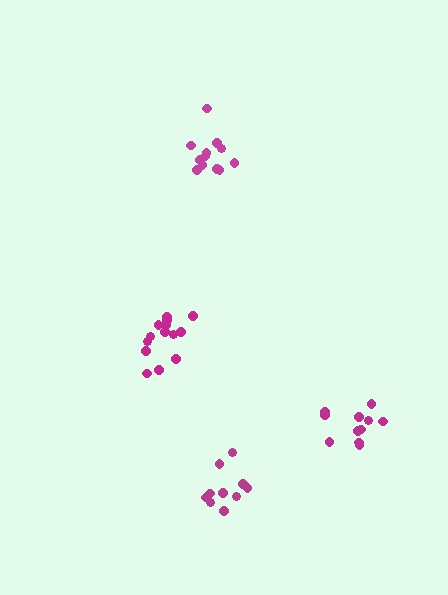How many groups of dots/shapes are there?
There are 4 groups.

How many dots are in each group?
Group 1: 10 dots, Group 2: 11 dots, Group 3: 12 dots, Group 4: 14 dots (47 total).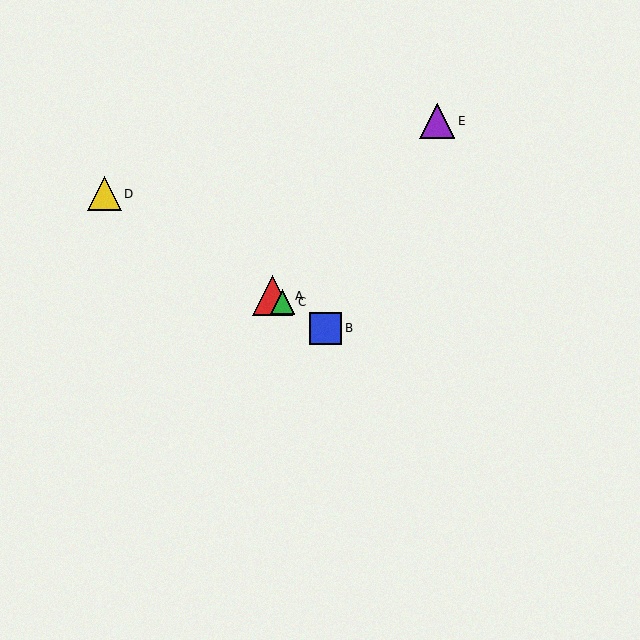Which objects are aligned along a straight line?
Objects A, B, C, D are aligned along a straight line.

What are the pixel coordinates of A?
Object A is at (272, 296).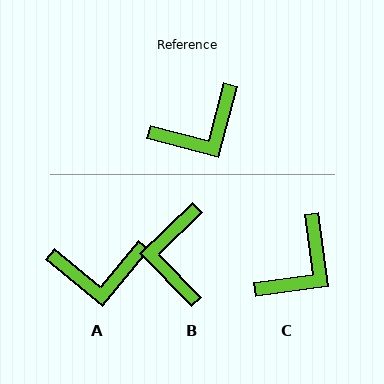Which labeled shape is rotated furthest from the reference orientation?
B, about 121 degrees away.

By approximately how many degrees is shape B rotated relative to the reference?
Approximately 121 degrees clockwise.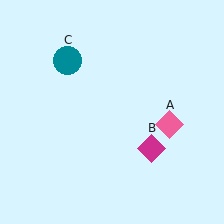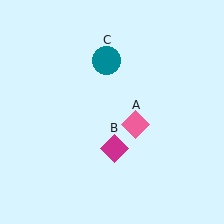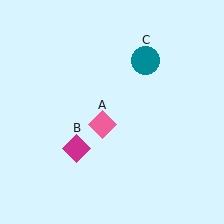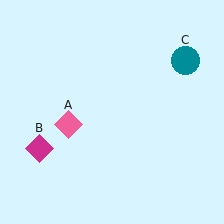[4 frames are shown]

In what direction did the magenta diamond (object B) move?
The magenta diamond (object B) moved left.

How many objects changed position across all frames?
3 objects changed position: pink diamond (object A), magenta diamond (object B), teal circle (object C).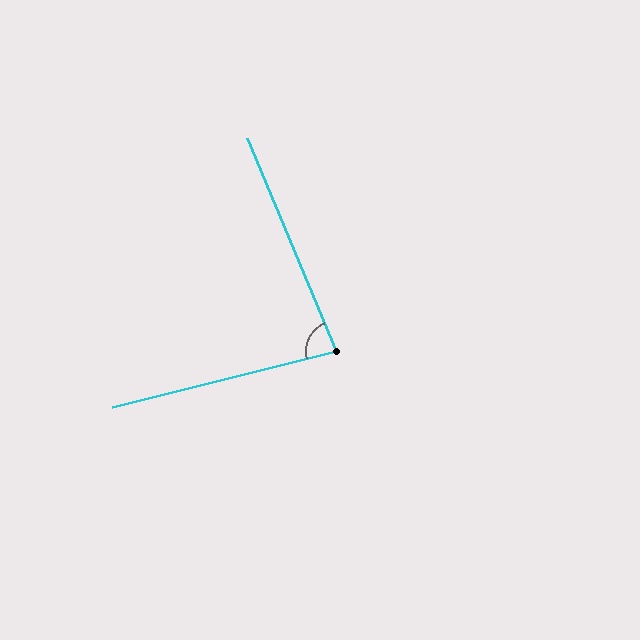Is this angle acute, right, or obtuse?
It is acute.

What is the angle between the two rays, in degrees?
Approximately 81 degrees.